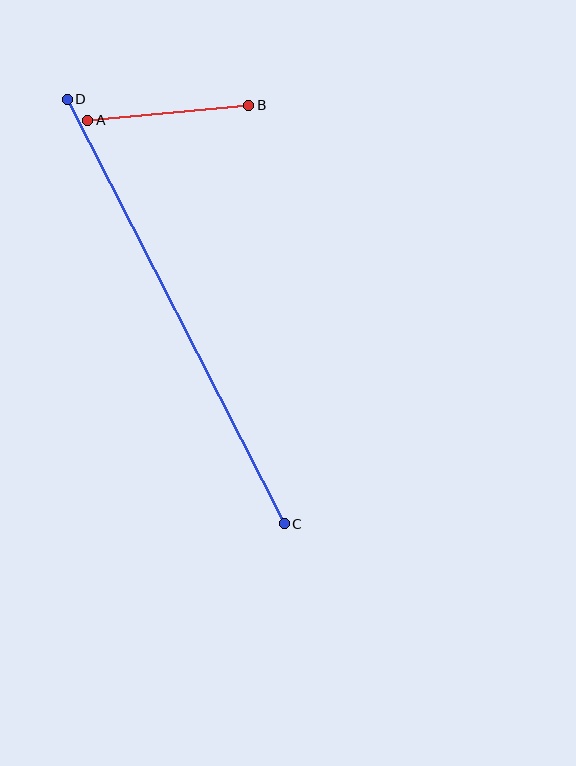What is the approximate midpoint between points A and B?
The midpoint is at approximately (168, 113) pixels.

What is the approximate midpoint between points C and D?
The midpoint is at approximately (176, 312) pixels.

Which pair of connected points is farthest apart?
Points C and D are farthest apart.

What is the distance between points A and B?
The distance is approximately 161 pixels.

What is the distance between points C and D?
The distance is approximately 477 pixels.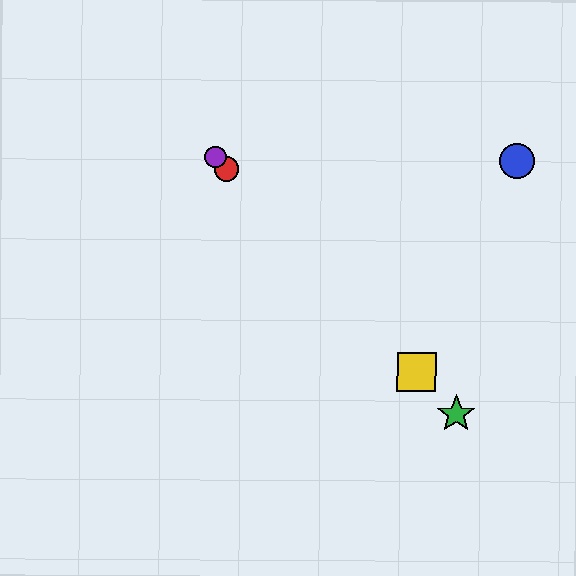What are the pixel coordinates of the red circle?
The red circle is at (226, 169).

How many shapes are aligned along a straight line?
4 shapes (the red circle, the green star, the yellow square, the purple circle) are aligned along a straight line.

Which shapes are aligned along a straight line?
The red circle, the green star, the yellow square, the purple circle are aligned along a straight line.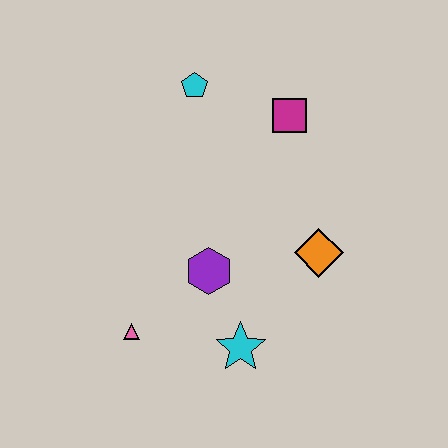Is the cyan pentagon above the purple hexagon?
Yes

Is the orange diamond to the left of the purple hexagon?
No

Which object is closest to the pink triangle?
The purple hexagon is closest to the pink triangle.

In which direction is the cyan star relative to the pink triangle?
The cyan star is to the right of the pink triangle.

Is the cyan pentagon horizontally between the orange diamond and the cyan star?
No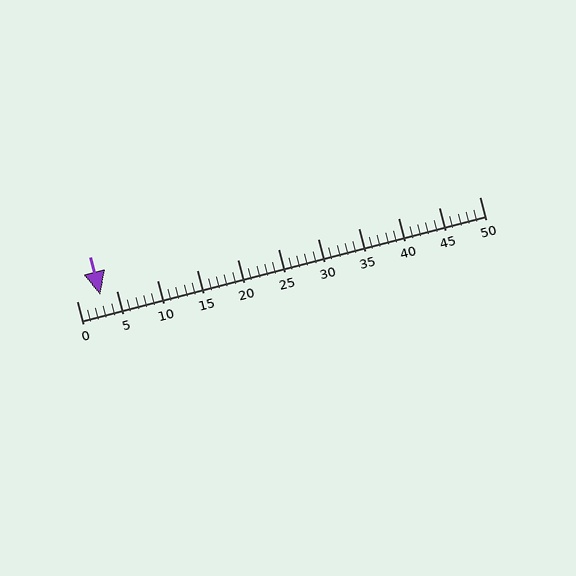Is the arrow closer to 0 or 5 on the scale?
The arrow is closer to 5.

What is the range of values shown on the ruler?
The ruler shows values from 0 to 50.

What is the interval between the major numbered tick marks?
The major tick marks are spaced 5 units apart.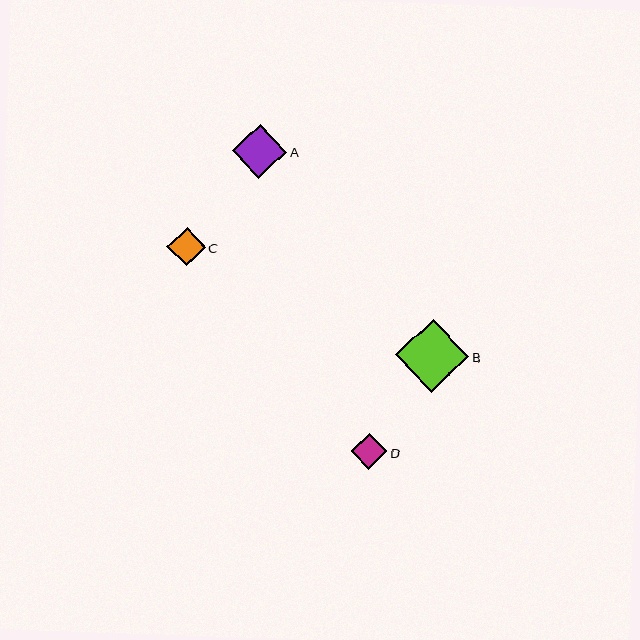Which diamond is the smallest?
Diamond D is the smallest with a size of approximately 36 pixels.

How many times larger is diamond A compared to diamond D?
Diamond A is approximately 1.5 times the size of diamond D.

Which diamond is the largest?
Diamond B is the largest with a size of approximately 73 pixels.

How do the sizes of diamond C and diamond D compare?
Diamond C and diamond D are approximately the same size.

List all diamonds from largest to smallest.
From largest to smallest: B, A, C, D.